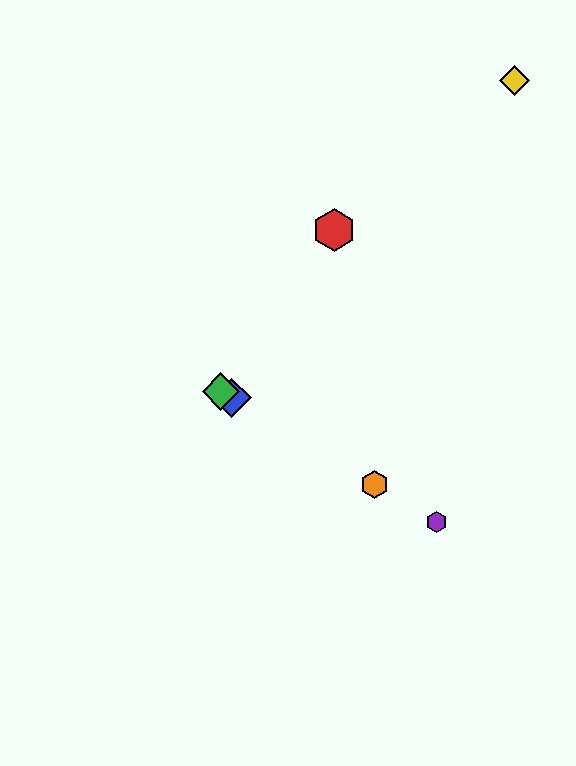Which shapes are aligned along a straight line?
The blue diamond, the green diamond, the purple hexagon, the orange hexagon are aligned along a straight line.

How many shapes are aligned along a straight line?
4 shapes (the blue diamond, the green diamond, the purple hexagon, the orange hexagon) are aligned along a straight line.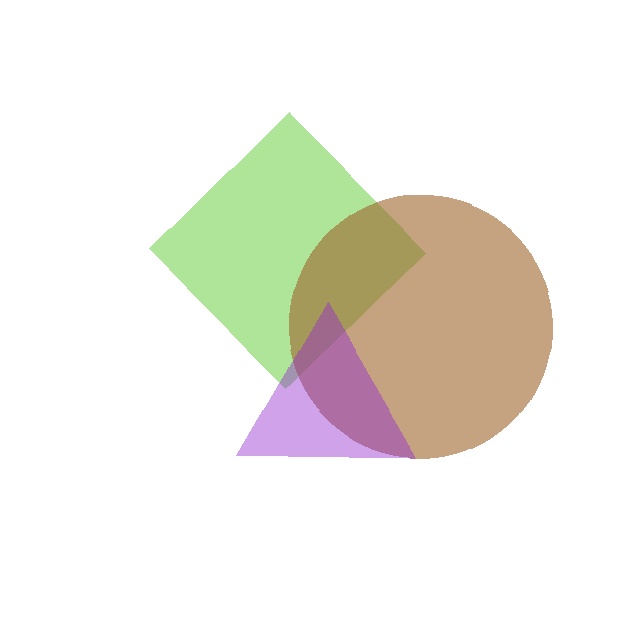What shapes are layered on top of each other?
The layered shapes are: a lime diamond, a brown circle, a purple triangle.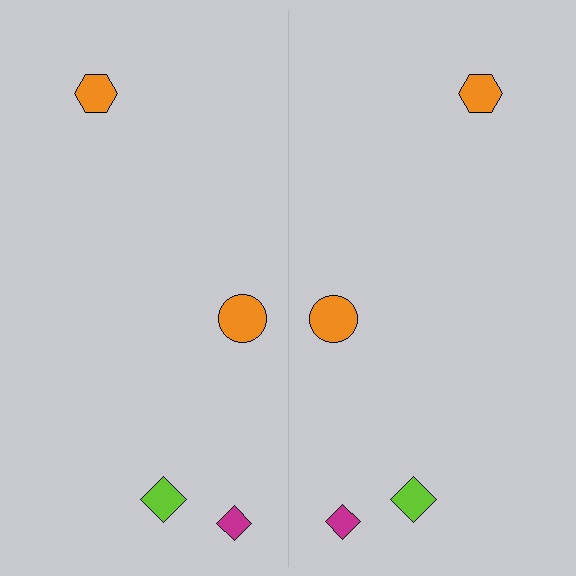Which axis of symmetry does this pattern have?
The pattern has a vertical axis of symmetry running through the center of the image.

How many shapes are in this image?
There are 8 shapes in this image.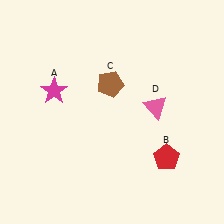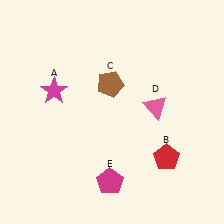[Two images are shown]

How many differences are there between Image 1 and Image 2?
There is 1 difference between the two images.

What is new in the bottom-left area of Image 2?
A magenta pentagon (E) was added in the bottom-left area of Image 2.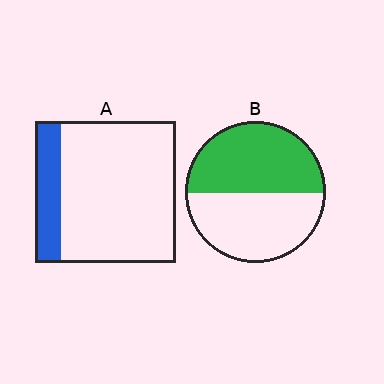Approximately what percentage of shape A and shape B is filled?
A is approximately 20% and B is approximately 50%.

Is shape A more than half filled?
No.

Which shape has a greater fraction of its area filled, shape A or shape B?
Shape B.